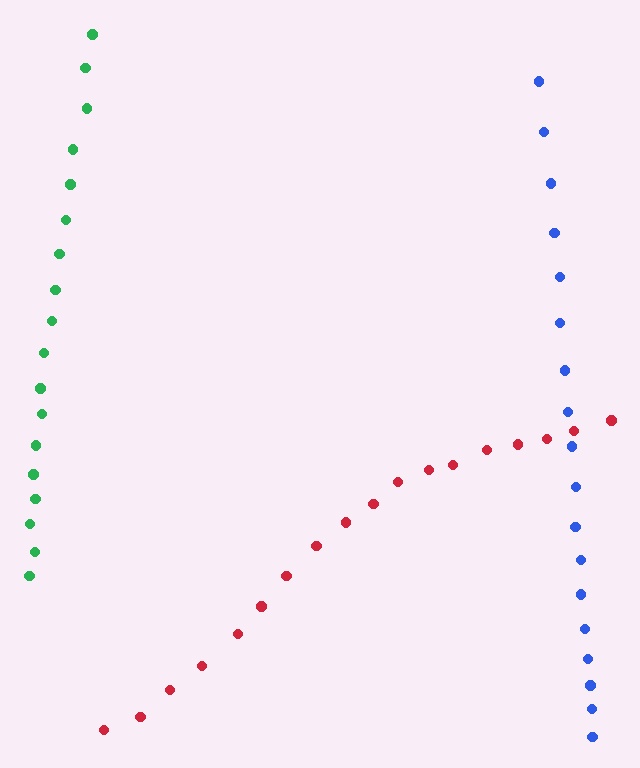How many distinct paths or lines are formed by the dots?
There are 3 distinct paths.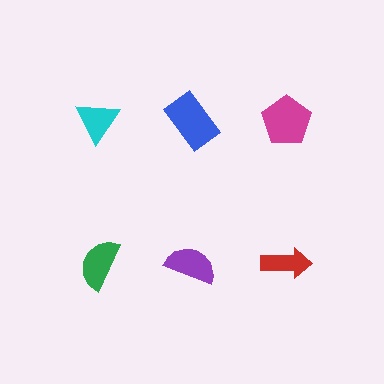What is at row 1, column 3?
A magenta pentagon.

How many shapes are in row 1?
3 shapes.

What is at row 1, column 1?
A cyan triangle.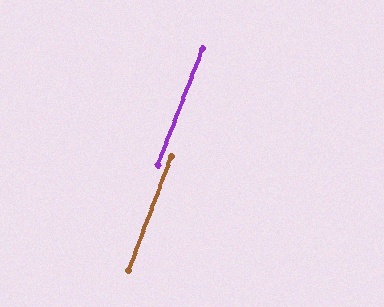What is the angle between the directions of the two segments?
Approximately 1 degree.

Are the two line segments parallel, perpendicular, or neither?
Parallel — their directions differ by only 0.9°.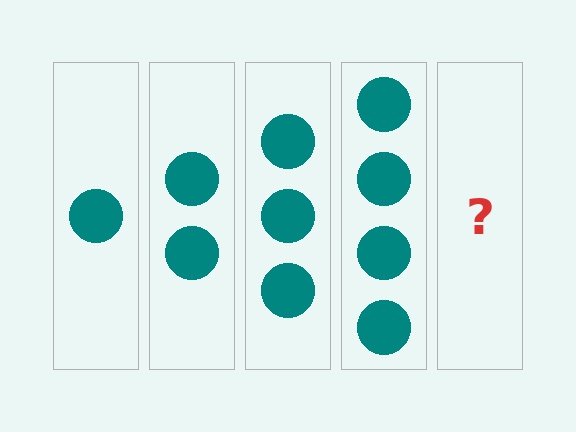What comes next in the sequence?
The next element should be 5 circles.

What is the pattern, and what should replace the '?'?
The pattern is that each step adds one more circle. The '?' should be 5 circles.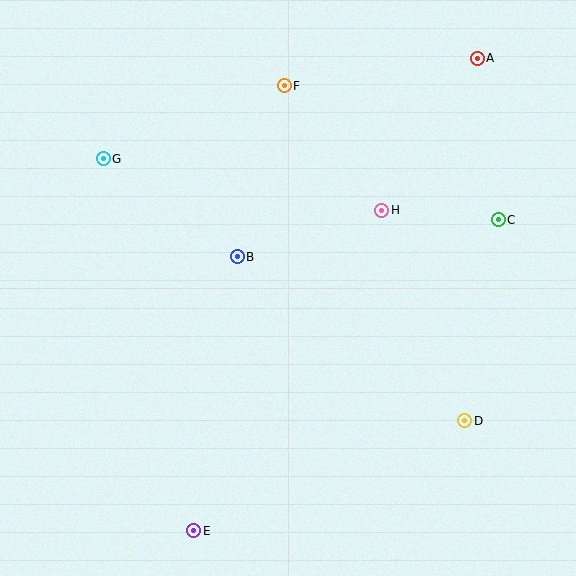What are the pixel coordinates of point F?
Point F is at (285, 86).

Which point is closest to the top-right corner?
Point A is closest to the top-right corner.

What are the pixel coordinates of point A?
Point A is at (477, 59).